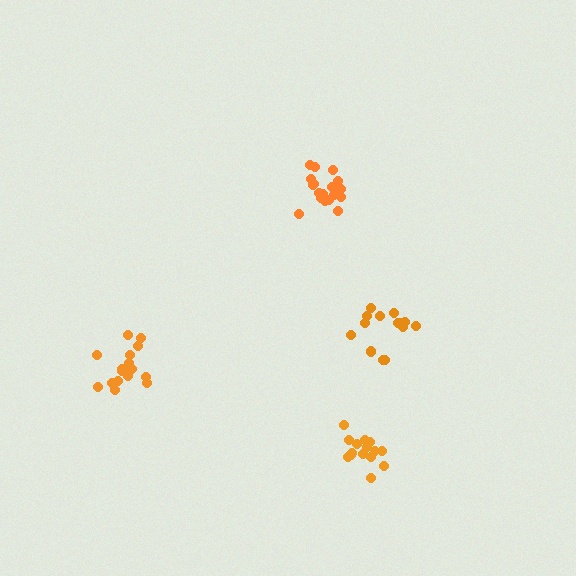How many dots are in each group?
Group 1: 18 dots, Group 2: 17 dots, Group 3: 15 dots, Group 4: 16 dots (66 total).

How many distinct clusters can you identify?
There are 4 distinct clusters.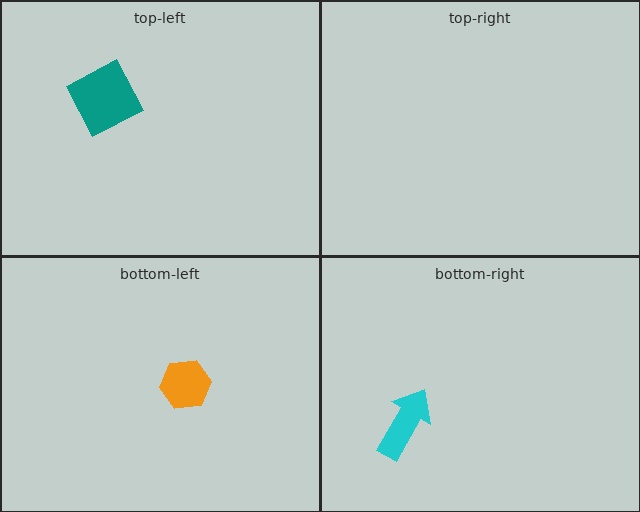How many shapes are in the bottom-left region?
1.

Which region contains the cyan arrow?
The bottom-right region.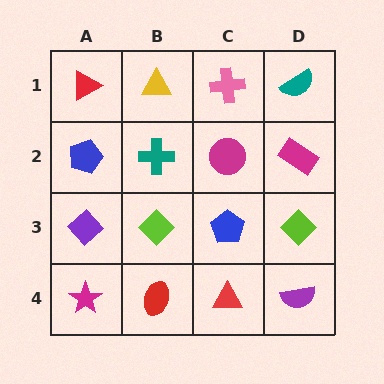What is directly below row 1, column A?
A blue pentagon.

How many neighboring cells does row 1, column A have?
2.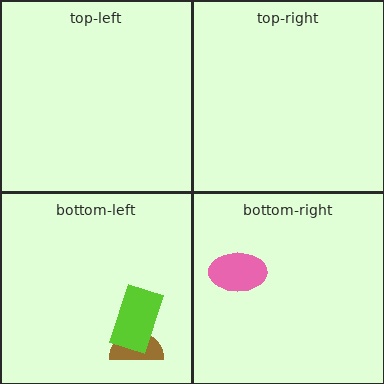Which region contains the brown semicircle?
The bottom-left region.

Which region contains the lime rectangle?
The bottom-left region.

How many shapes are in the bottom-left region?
2.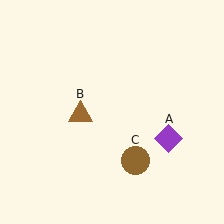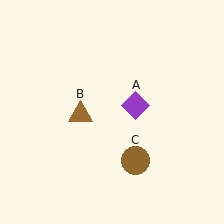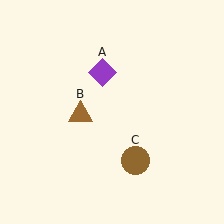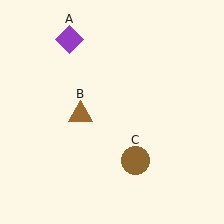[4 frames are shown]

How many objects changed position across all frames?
1 object changed position: purple diamond (object A).